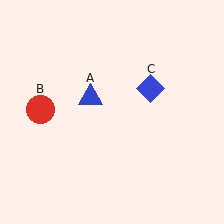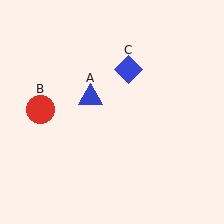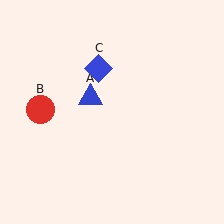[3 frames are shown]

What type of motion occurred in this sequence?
The blue diamond (object C) rotated counterclockwise around the center of the scene.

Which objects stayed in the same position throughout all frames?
Blue triangle (object A) and red circle (object B) remained stationary.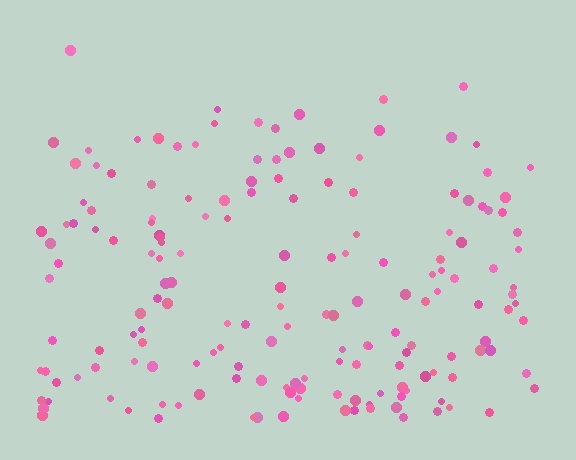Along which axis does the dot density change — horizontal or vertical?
Vertical.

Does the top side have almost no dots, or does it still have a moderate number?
Still a moderate number, just noticeably fewer than the bottom.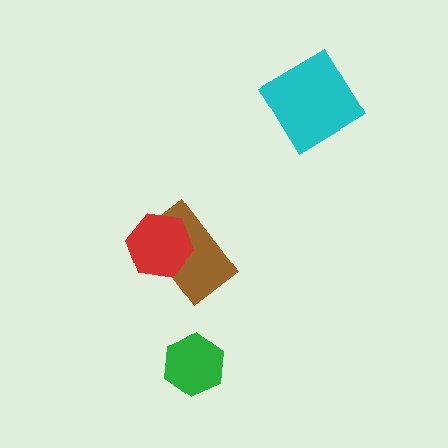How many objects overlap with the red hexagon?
1 object overlaps with the red hexagon.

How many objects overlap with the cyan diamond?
0 objects overlap with the cyan diamond.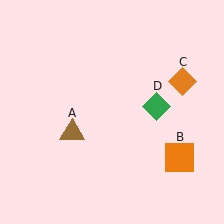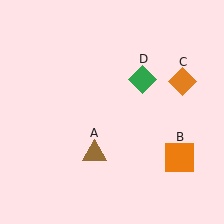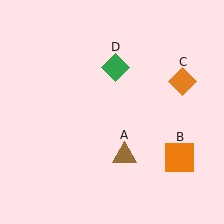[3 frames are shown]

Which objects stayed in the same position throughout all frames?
Orange square (object B) and orange diamond (object C) remained stationary.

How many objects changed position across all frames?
2 objects changed position: brown triangle (object A), green diamond (object D).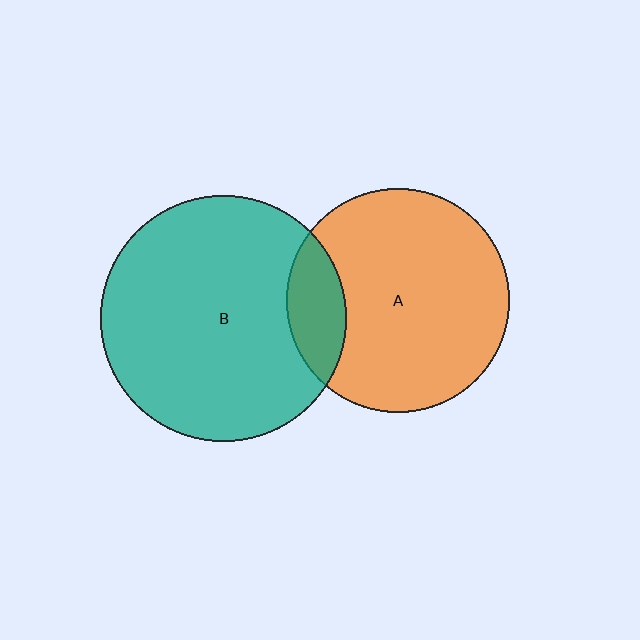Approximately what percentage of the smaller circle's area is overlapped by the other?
Approximately 15%.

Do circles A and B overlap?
Yes.